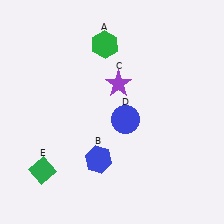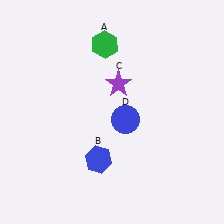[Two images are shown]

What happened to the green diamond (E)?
The green diamond (E) was removed in Image 2. It was in the bottom-left area of Image 1.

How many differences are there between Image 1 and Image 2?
There is 1 difference between the two images.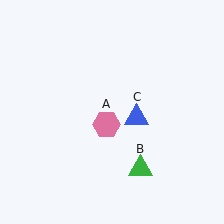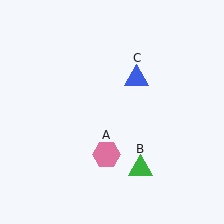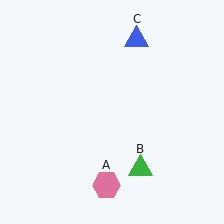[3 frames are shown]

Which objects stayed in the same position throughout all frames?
Green triangle (object B) remained stationary.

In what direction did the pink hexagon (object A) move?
The pink hexagon (object A) moved down.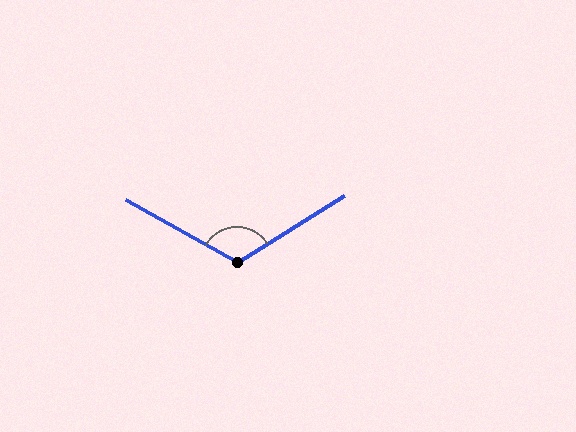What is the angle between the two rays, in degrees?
Approximately 119 degrees.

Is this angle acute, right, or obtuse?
It is obtuse.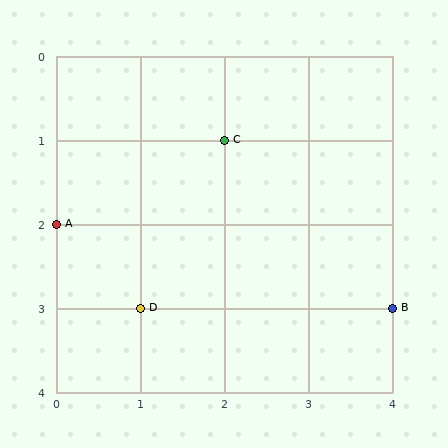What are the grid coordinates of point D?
Point D is at grid coordinates (1, 3).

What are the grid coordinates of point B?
Point B is at grid coordinates (4, 3).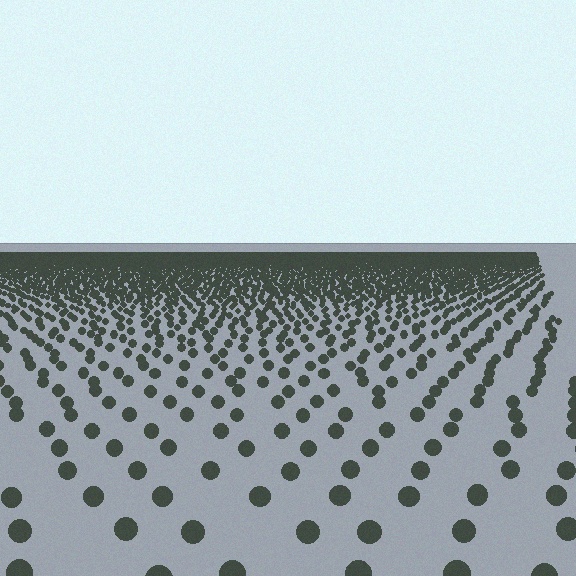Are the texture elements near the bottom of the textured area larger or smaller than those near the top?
Larger. Near the bottom, elements are closer to the viewer and appear at a bigger on-screen size.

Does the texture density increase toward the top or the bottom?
Density increases toward the top.